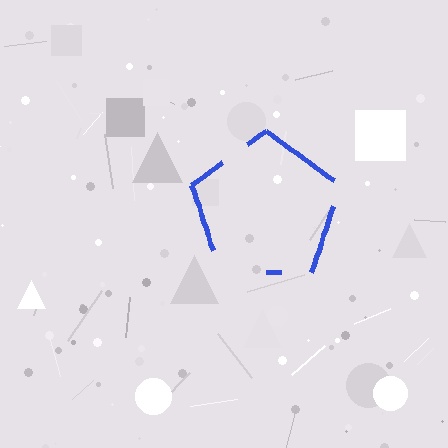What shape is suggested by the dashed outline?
The dashed outline suggests a pentagon.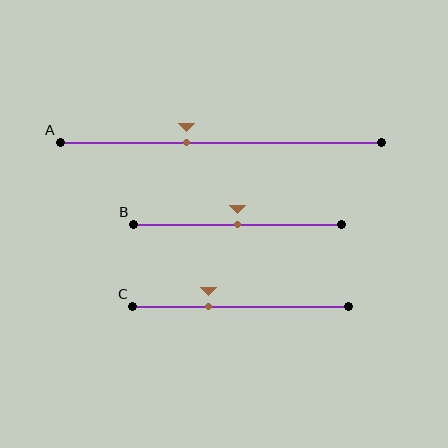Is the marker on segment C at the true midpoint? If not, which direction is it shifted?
No, the marker on segment C is shifted to the left by about 15% of the segment length.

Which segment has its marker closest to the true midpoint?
Segment B has its marker closest to the true midpoint.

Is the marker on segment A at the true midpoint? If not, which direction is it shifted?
No, the marker on segment A is shifted to the left by about 10% of the segment length.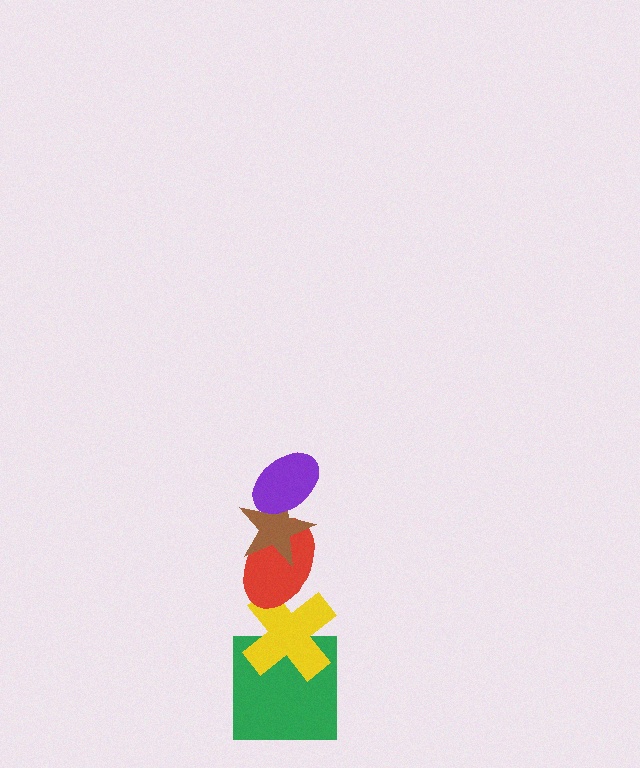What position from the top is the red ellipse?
The red ellipse is 3rd from the top.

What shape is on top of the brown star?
The purple ellipse is on top of the brown star.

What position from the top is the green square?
The green square is 5th from the top.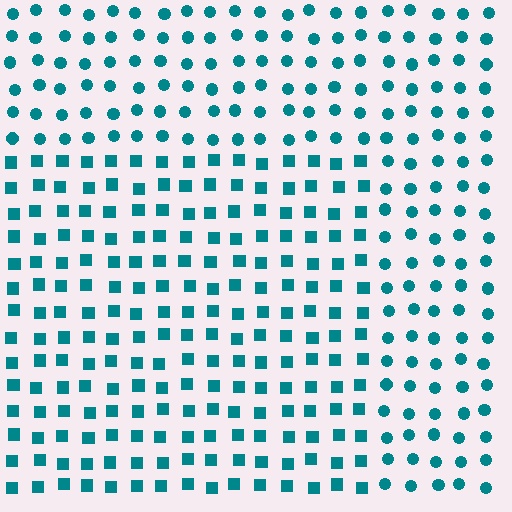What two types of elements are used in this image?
The image uses squares inside the rectangle region and circles outside it.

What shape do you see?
I see a rectangle.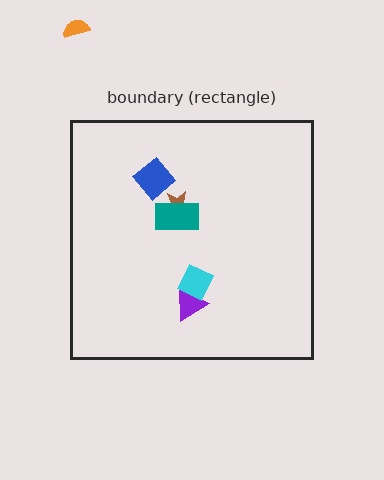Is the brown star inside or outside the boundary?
Inside.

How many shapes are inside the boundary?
5 inside, 1 outside.